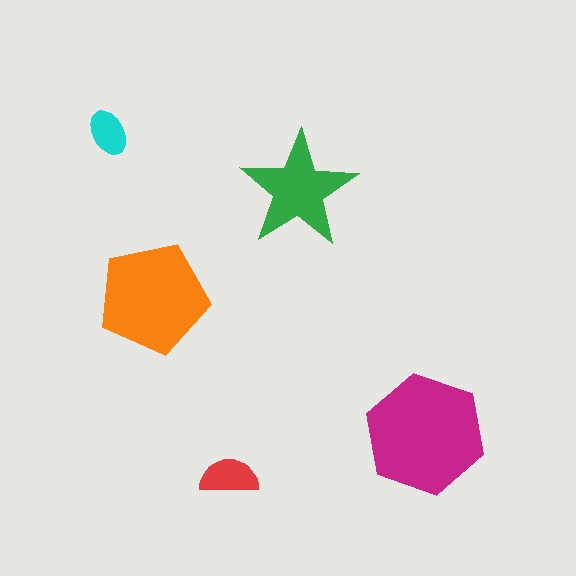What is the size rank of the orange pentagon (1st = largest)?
2nd.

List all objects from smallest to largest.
The cyan ellipse, the red semicircle, the green star, the orange pentagon, the magenta hexagon.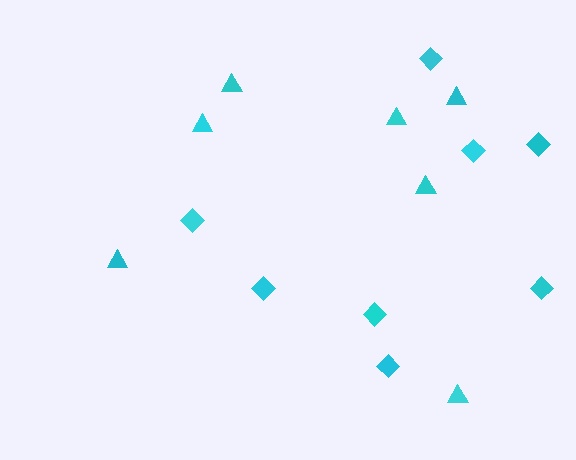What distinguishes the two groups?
There are 2 groups: one group of diamonds (8) and one group of triangles (7).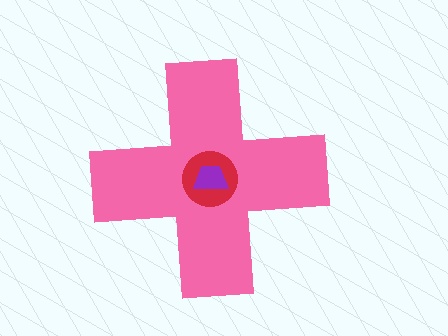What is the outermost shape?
The pink cross.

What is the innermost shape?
The purple trapezoid.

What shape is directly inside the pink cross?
The red circle.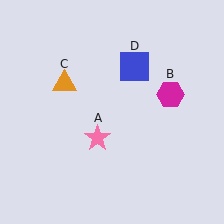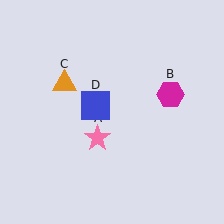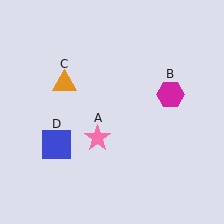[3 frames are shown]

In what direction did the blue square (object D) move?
The blue square (object D) moved down and to the left.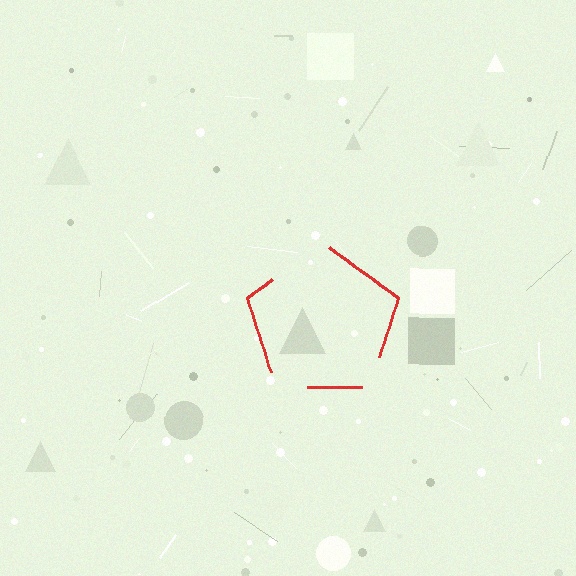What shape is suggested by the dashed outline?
The dashed outline suggests a pentagon.